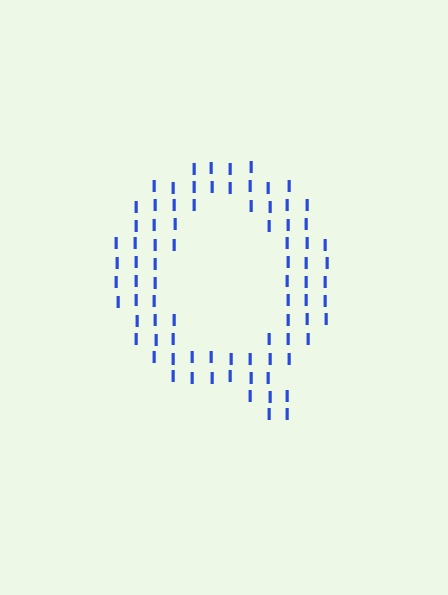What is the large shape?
The large shape is the letter Q.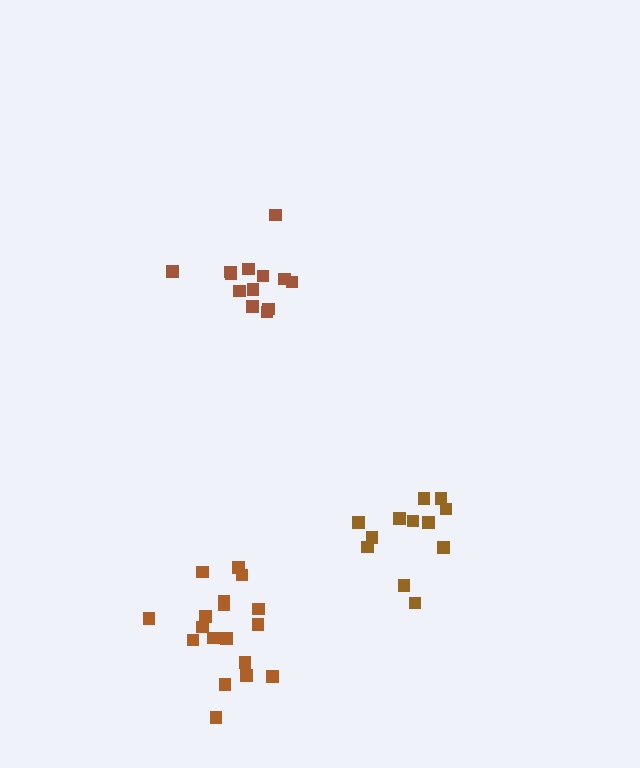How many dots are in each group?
Group 1: 12 dots, Group 2: 13 dots, Group 3: 18 dots (43 total).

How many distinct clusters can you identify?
There are 3 distinct clusters.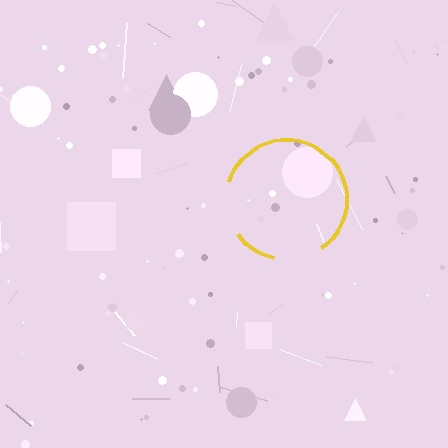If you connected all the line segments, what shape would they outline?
They would outline a circle.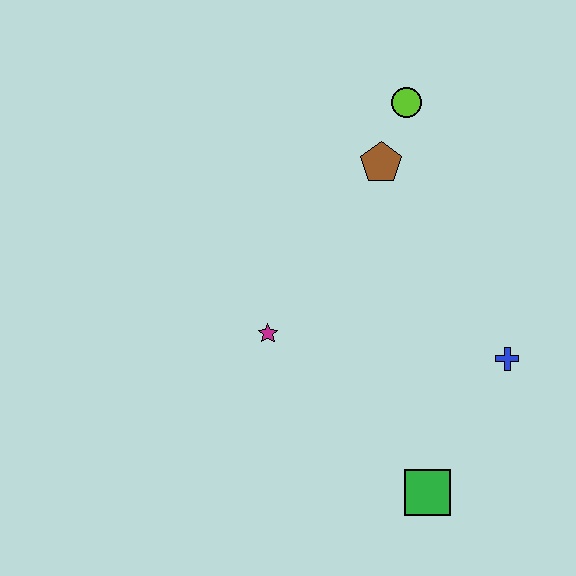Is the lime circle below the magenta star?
No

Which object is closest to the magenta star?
The brown pentagon is closest to the magenta star.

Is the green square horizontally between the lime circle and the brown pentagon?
No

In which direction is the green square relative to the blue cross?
The green square is below the blue cross.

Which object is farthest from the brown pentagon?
The green square is farthest from the brown pentagon.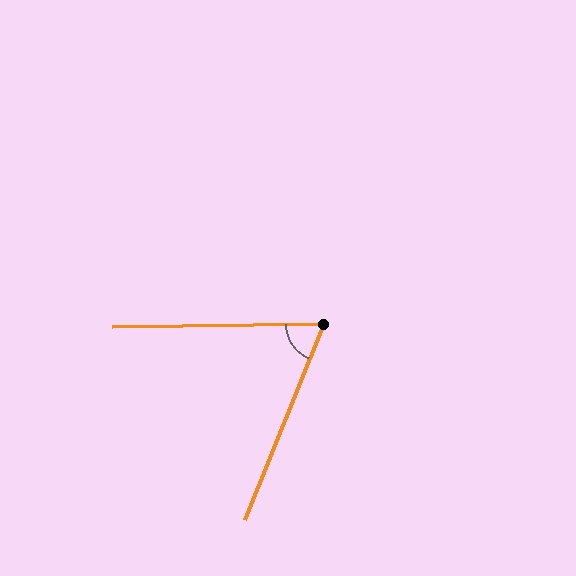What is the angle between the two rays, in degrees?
Approximately 67 degrees.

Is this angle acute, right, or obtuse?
It is acute.